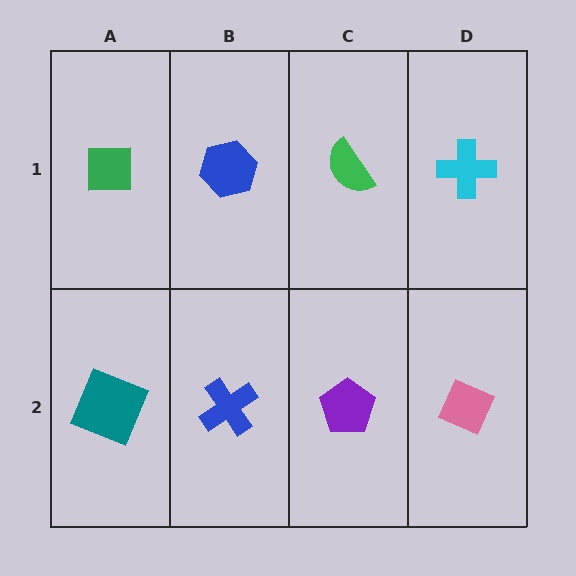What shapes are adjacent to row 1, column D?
A pink diamond (row 2, column D), a green semicircle (row 1, column C).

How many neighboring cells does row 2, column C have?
3.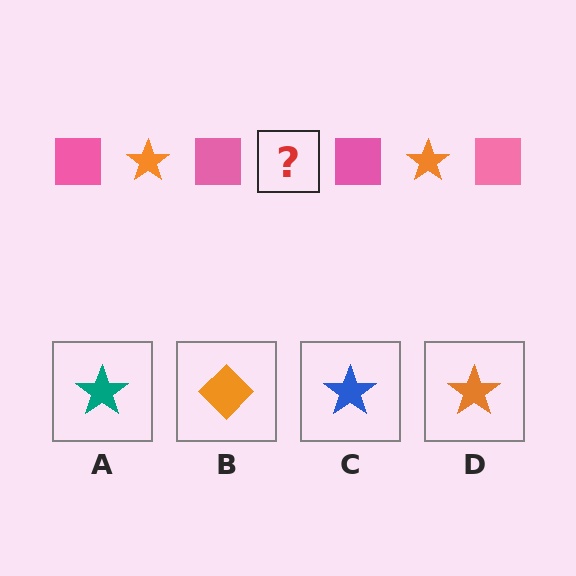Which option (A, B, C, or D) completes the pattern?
D.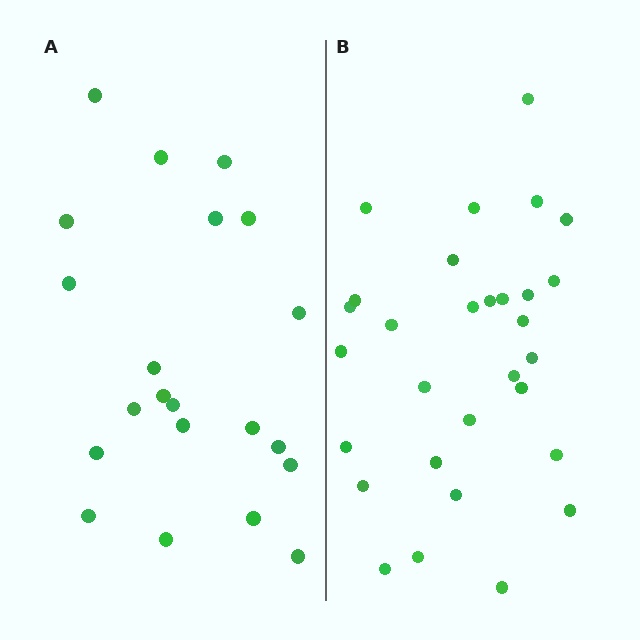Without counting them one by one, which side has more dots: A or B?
Region B (the right region) has more dots.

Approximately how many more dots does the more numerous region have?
Region B has roughly 8 or so more dots than region A.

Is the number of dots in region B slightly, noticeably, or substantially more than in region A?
Region B has noticeably more, but not dramatically so. The ratio is roughly 1.4 to 1.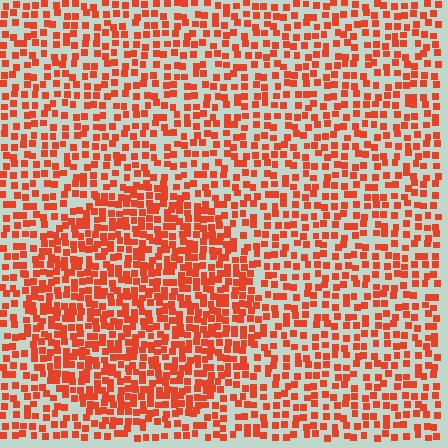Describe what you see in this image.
The image contains small red elements arranged at two different densities. A circle-shaped region is visible where the elements are more densely packed than the surrounding area.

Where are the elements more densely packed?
The elements are more densely packed inside the circle boundary.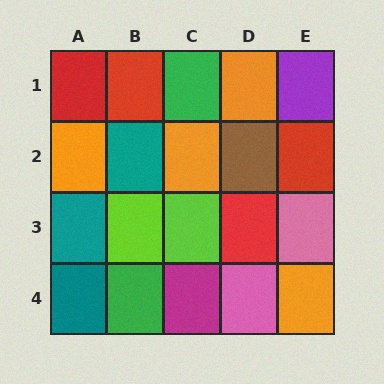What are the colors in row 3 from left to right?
Teal, lime, lime, red, pink.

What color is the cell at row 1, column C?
Green.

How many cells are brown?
1 cell is brown.